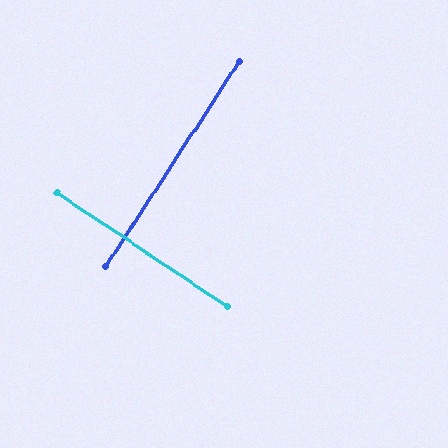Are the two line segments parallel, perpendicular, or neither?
Perpendicular — they meet at approximately 89°.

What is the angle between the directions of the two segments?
Approximately 89 degrees.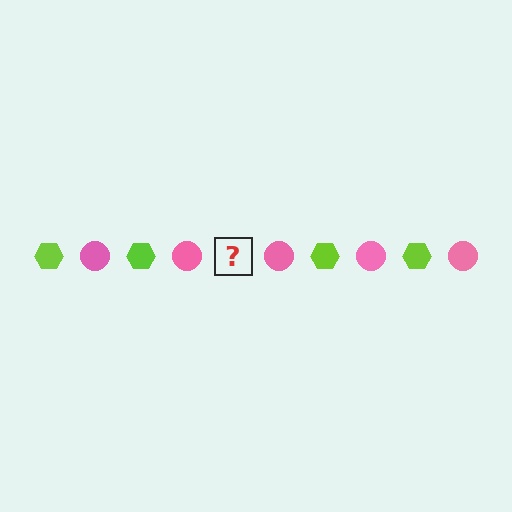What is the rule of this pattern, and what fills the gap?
The rule is that the pattern alternates between lime hexagon and pink circle. The gap should be filled with a lime hexagon.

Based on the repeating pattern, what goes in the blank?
The blank should be a lime hexagon.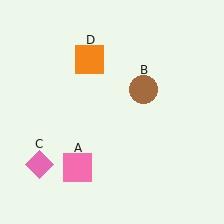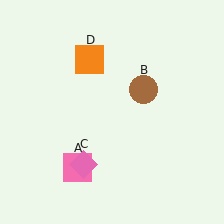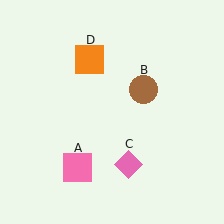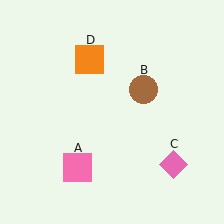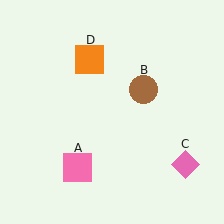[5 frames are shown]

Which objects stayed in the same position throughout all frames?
Pink square (object A) and brown circle (object B) and orange square (object D) remained stationary.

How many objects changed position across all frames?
1 object changed position: pink diamond (object C).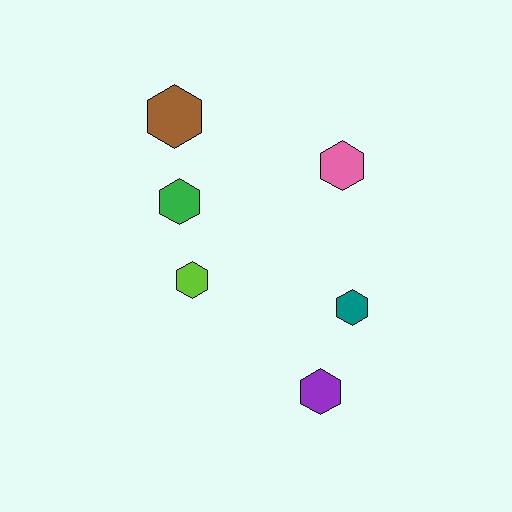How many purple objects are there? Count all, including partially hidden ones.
There is 1 purple object.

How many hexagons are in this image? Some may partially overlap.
There are 6 hexagons.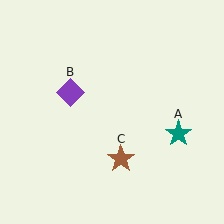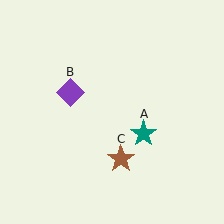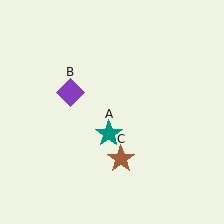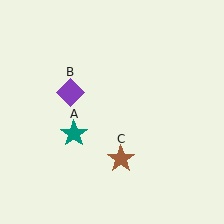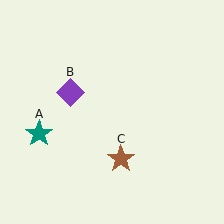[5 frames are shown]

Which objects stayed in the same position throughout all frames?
Purple diamond (object B) and brown star (object C) remained stationary.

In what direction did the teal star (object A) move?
The teal star (object A) moved left.